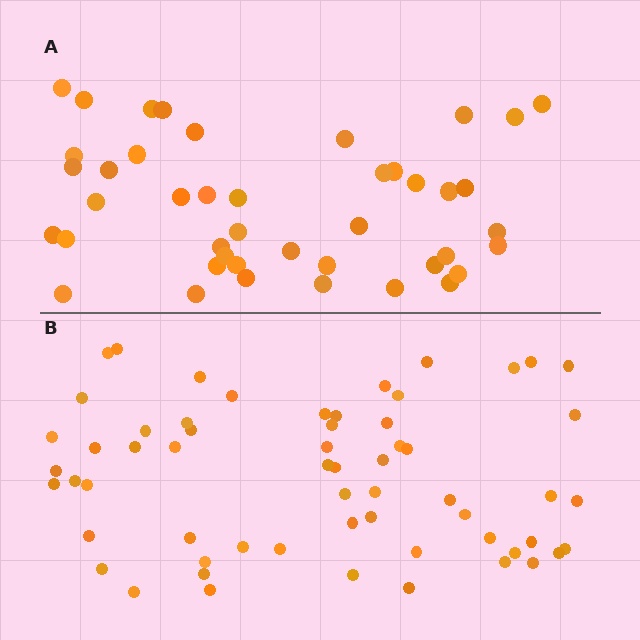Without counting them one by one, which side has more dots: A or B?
Region B (the bottom region) has more dots.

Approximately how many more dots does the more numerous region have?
Region B has approximately 15 more dots than region A.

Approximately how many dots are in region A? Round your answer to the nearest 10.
About 40 dots. (The exact count is 43, which rounds to 40.)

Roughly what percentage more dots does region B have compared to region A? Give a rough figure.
About 40% more.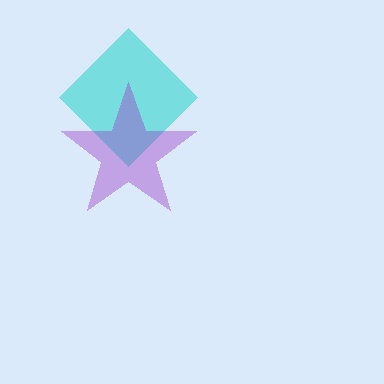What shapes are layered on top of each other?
The layered shapes are: a cyan diamond, a purple star.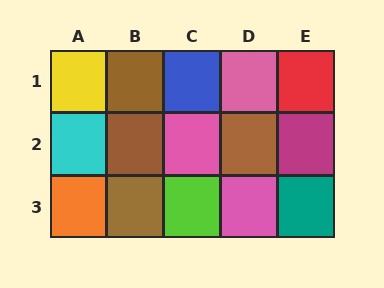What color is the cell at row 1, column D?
Pink.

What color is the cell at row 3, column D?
Pink.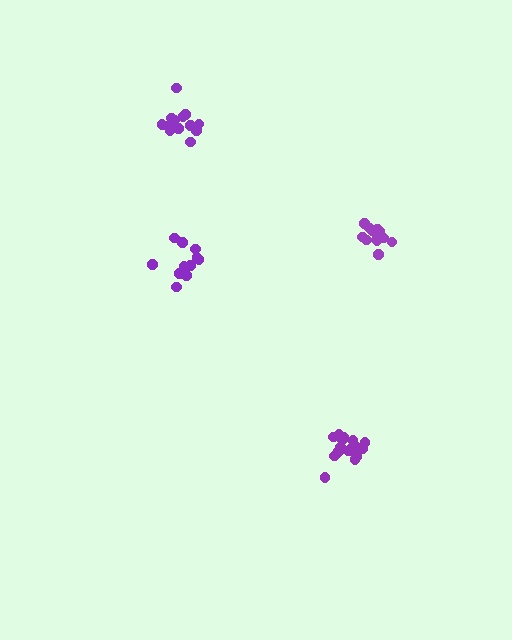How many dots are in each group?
Group 1: 14 dots, Group 2: 12 dots, Group 3: 11 dots, Group 4: 17 dots (54 total).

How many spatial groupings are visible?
There are 4 spatial groupings.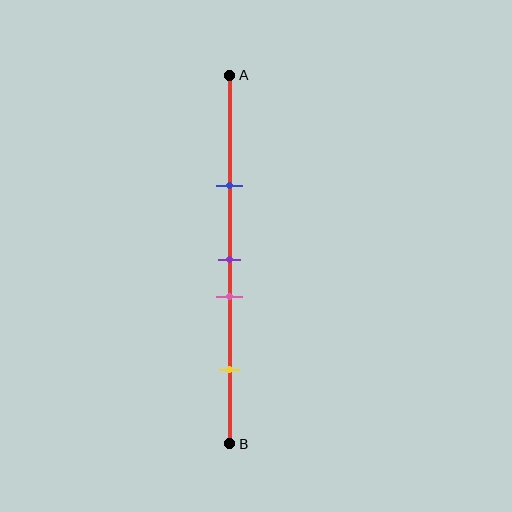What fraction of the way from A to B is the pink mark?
The pink mark is approximately 60% (0.6) of the way from A to B.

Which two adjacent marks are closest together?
The purple and pink marks are the closest adjacent pair.